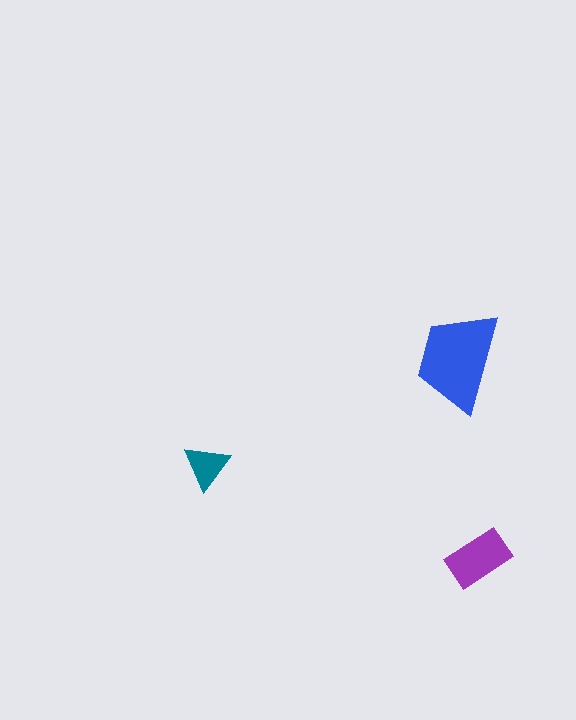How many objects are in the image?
There are 3 objects in the image.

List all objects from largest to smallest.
The blue trapezoid, the purple rectangle, the teal triangle.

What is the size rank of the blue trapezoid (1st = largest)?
1st.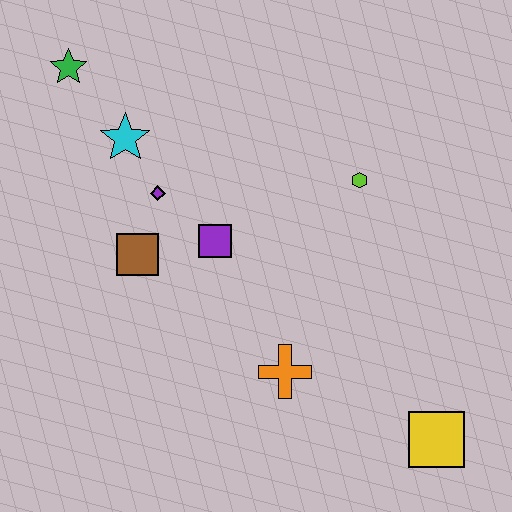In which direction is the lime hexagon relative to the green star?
The lime hexagon is to the right of the green star.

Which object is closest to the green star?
The cyan star is closest to the green star.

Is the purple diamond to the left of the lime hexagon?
Yes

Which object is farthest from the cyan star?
The yellow square is farthest from the cyan star.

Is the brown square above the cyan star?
No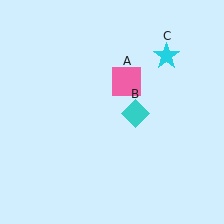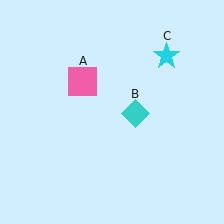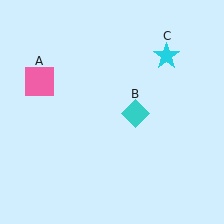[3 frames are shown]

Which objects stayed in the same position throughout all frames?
Cyan diamond (object B) and cyan star (object C) remained stationary.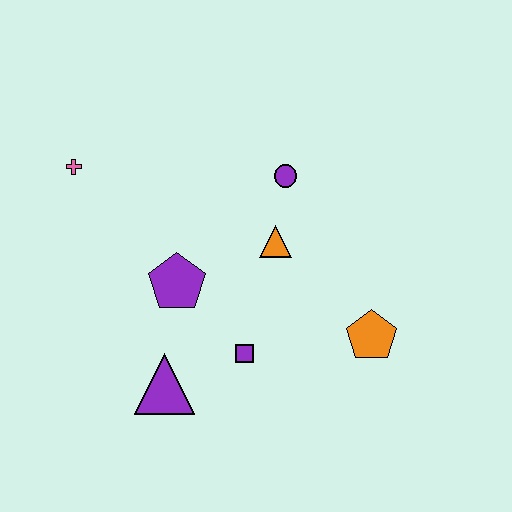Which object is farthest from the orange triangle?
The pink cross is farthest from the orange triangle.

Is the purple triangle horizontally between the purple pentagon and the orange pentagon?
No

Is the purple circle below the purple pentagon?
No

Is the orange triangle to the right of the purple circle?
No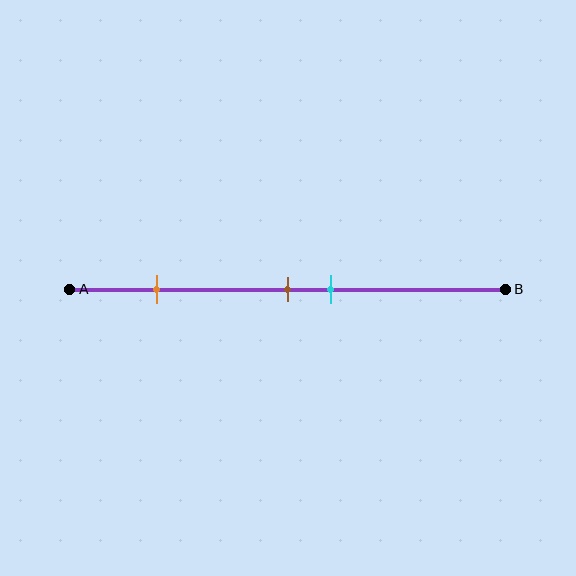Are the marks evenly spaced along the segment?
No, the marks are not evenly spaced.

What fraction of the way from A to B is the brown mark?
The brown mark is approximately 50% (0.5) of the way from A to B.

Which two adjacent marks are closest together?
The brown and cyan marks are the closest adjacent pair.